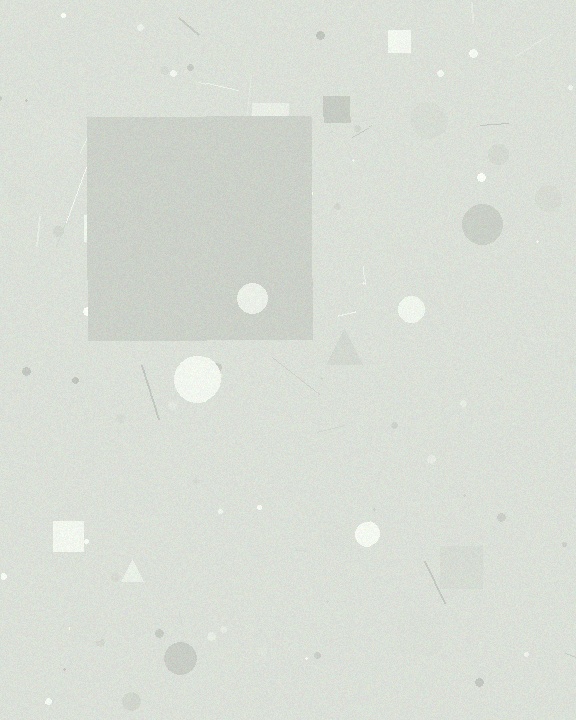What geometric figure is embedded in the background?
A square is embedded in the background.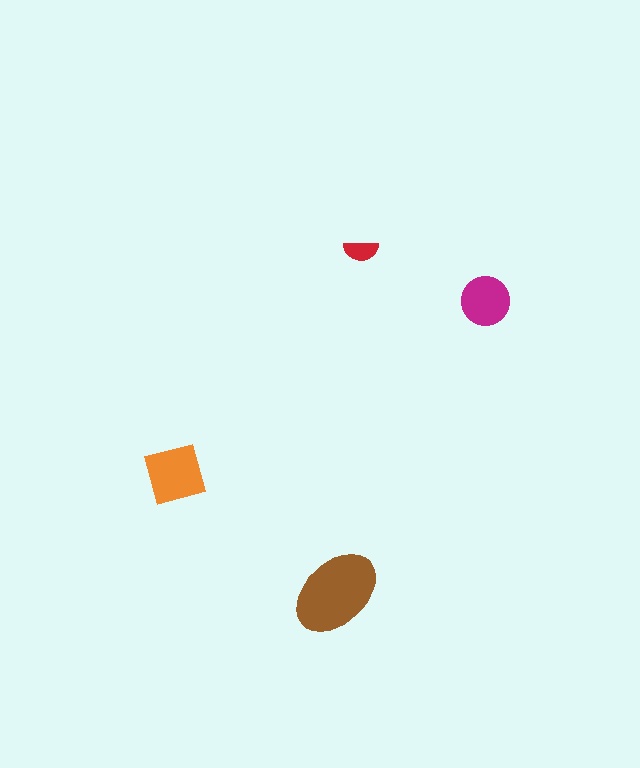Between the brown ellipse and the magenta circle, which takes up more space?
The brown ellipse.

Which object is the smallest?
The red semicircle.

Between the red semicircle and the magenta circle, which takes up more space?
The magenta circle.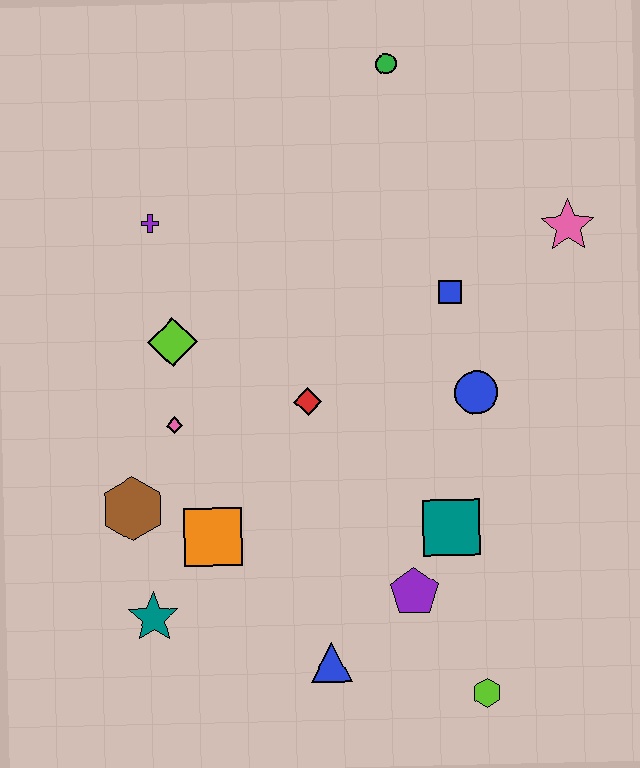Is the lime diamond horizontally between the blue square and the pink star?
No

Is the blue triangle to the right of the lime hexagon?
No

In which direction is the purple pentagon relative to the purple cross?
The purple pentagon is below the purple cross.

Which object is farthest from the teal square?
The green circle is farthest from the teal square.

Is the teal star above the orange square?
No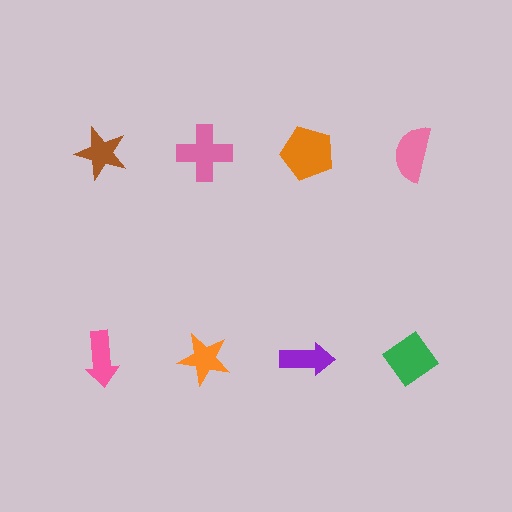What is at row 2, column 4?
A green diamond.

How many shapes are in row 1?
4 shapes.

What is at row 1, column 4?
A pink semicircle.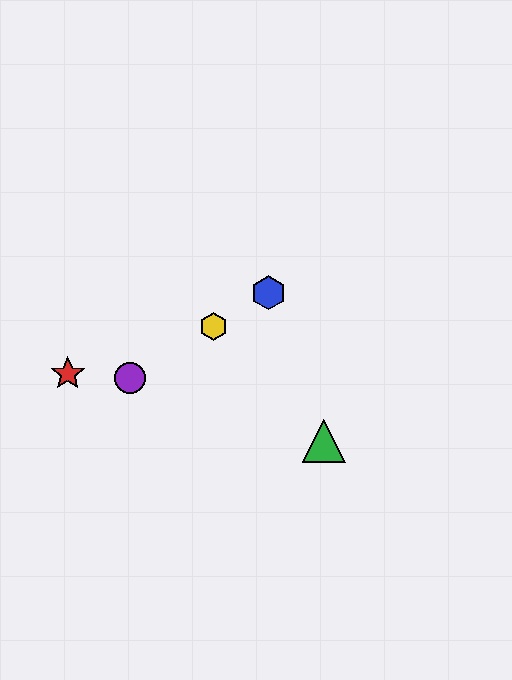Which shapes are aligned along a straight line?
The blue hexagon, the yellow hexagon, the purple circle are aligned along a straight line.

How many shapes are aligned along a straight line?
3 shapes (the blue hexagon, the yellow hexagon, the purple circle) are aligned along a straight line.